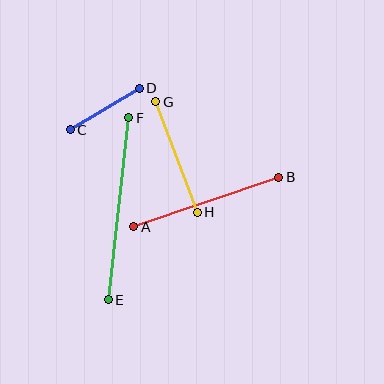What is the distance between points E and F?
The distance is approximately 183 pixels.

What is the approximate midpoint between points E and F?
The midpoint is at approximately (118, 209) pixels.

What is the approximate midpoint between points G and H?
The midpoint is at approximately (176, 157) pixels.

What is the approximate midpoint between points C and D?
The midpoint is at approximately (105, 109) pixels.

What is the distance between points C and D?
The distance is approximately 80 pixels.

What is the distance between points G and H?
The distance is approximately 118 pixels.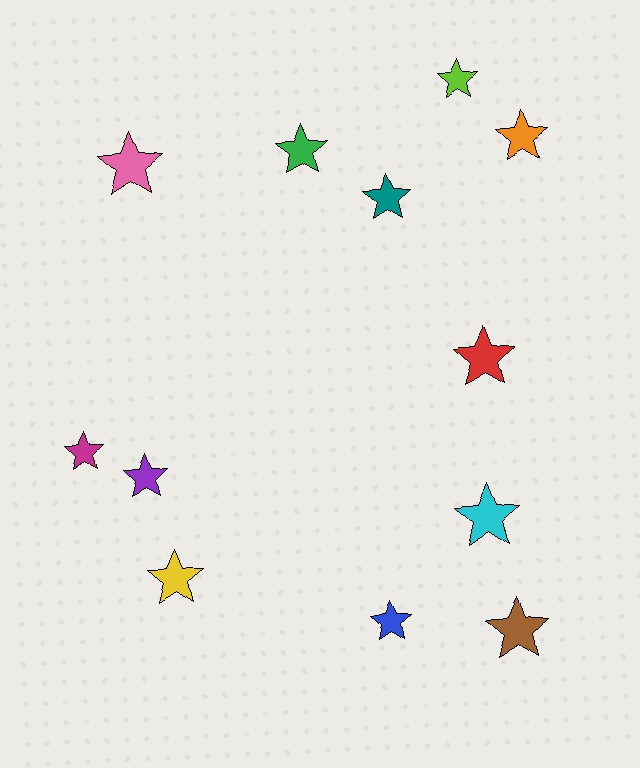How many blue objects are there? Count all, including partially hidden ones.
There is 1 blue object.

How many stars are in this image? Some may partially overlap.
There are 12 stars.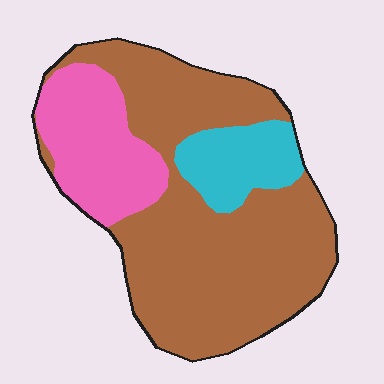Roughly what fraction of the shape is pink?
Pink covers about 20% of the shape.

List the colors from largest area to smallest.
From largest to smallest: brown, pink, cyan.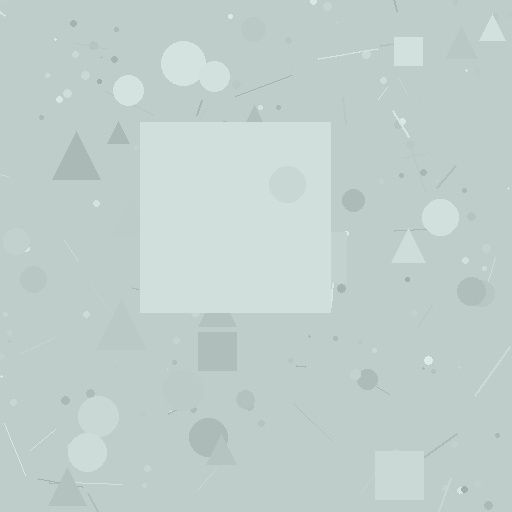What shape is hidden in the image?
A square is hidden in the image.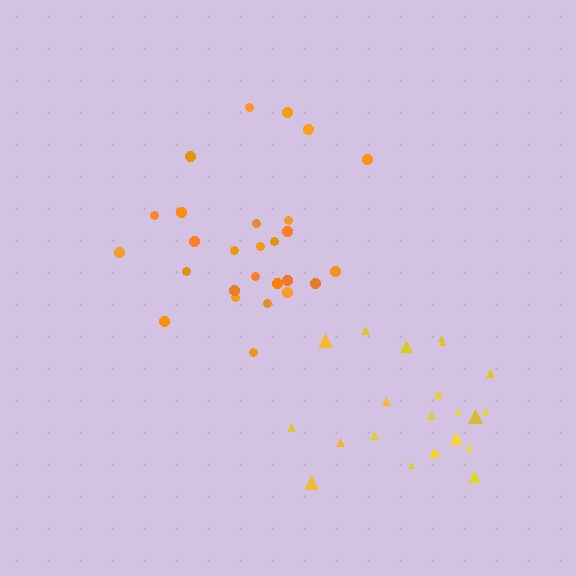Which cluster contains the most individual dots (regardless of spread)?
Orange (27).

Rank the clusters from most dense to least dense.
orange, yellow.